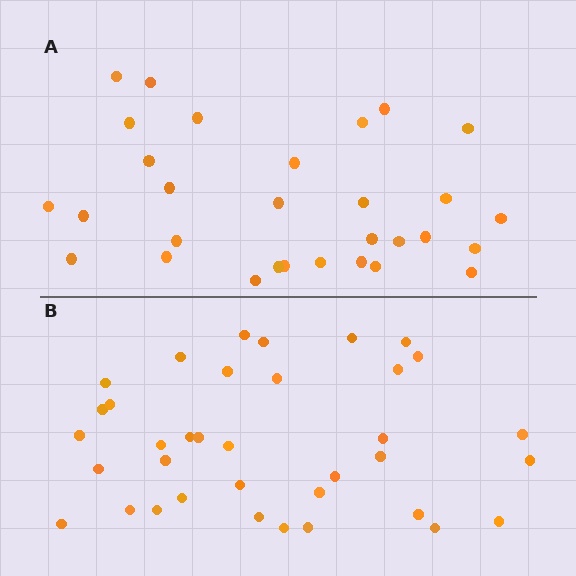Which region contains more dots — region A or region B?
Region B (the bottom region) has more dots.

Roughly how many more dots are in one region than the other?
Region B has about 6 more dots than region A.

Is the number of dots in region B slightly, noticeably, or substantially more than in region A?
Region B has only slightly more — the two regions are fairly close. The ratio is roughly 1.2 to 1.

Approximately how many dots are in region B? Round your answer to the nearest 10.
About 40 dots. (The exact count is 36, which rounds to 40.)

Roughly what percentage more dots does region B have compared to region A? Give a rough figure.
About 20% more.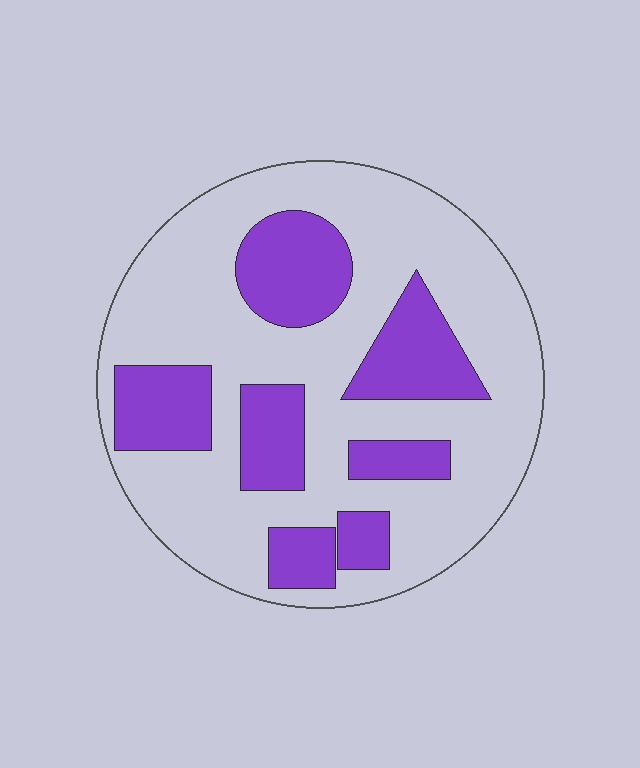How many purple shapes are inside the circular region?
7.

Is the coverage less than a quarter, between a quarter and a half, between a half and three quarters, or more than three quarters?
Between a quarter and a half.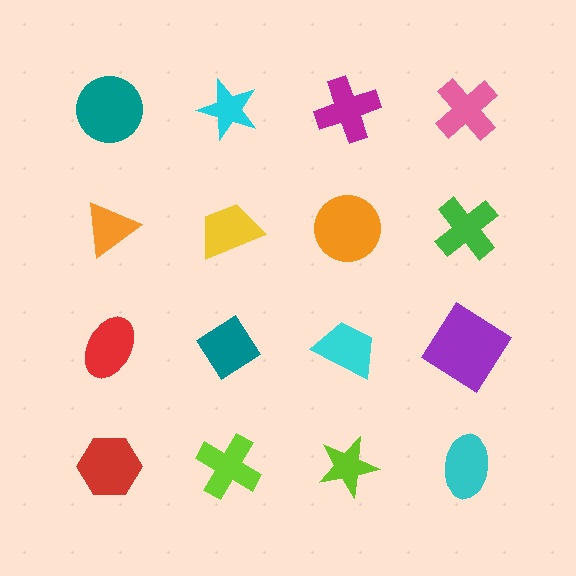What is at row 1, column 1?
A teal circle.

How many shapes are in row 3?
4 shapes.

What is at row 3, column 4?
A purple diamond.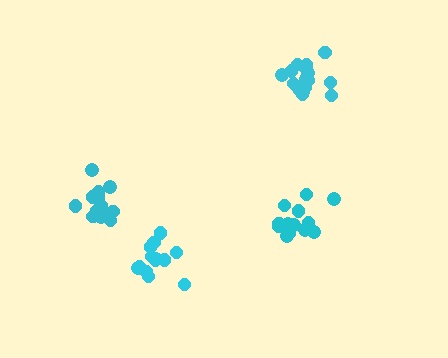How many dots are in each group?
Group 1: 14 dots, Group 2: 13 dots, Group 3: 13 dots, Group 4: 17 dots (57 total).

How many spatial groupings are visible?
There are 4 spatial groupings.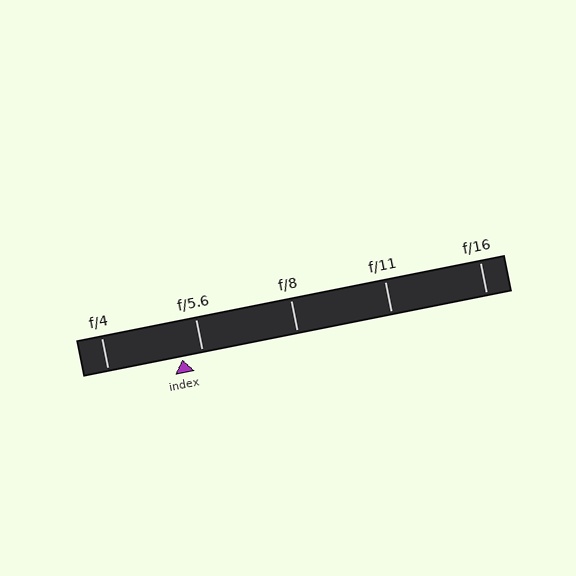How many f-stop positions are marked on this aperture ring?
There are 5 f-stop positions marked.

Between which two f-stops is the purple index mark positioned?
The index mark is between f/4 and f/5.6.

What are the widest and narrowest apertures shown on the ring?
The widest aperture shown is f/4 and the narrowest is f/16.